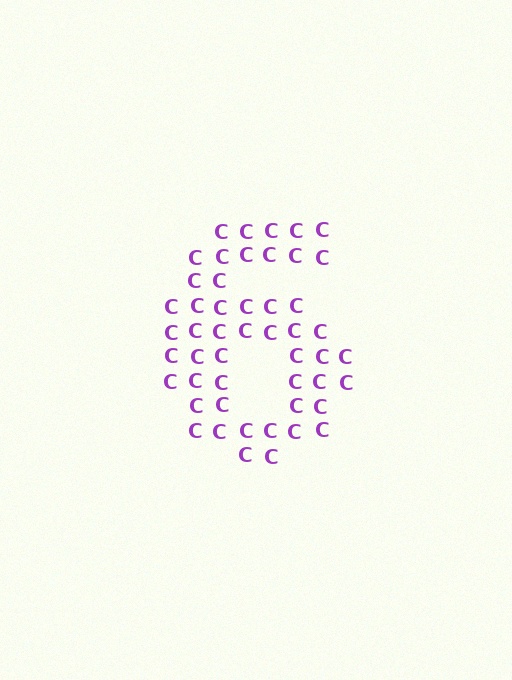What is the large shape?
The large shape is the digit 6.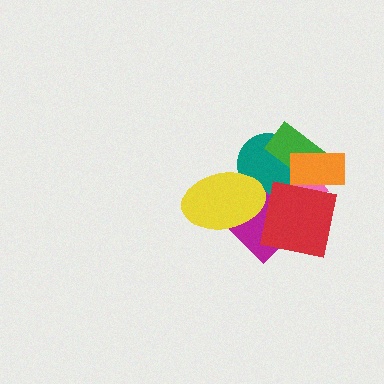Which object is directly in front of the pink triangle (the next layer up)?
The teal circle is directly in front of the pink triangle.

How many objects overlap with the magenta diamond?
3 objects overlap with the magenta diamond.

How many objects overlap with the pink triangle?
5 objects overlap with the pink triangle.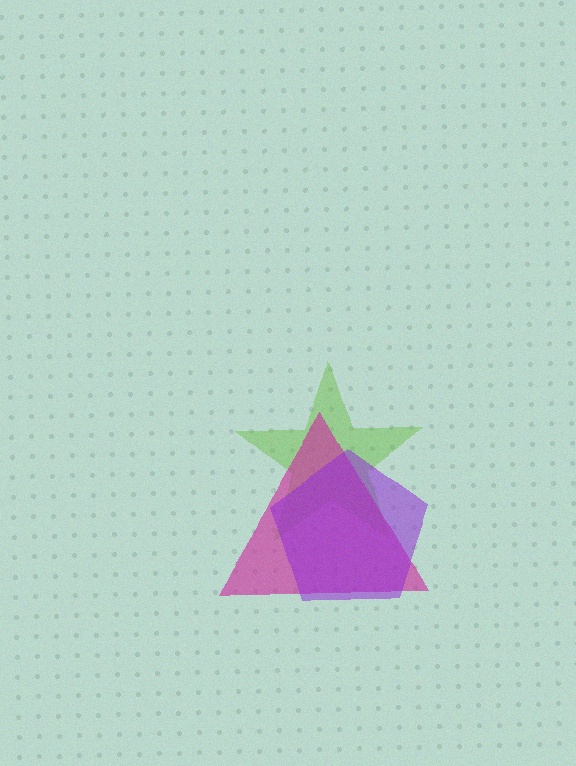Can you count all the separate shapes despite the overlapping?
Yes, there are 3 separate shapes.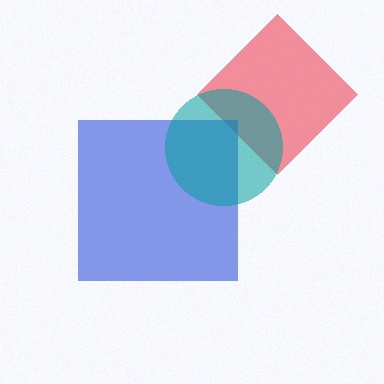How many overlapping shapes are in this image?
There are 3 overlapping shapes in the image.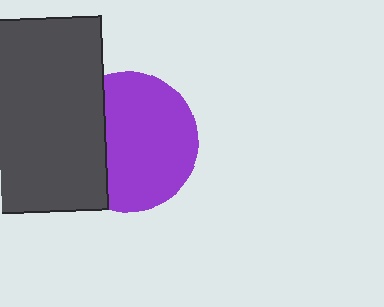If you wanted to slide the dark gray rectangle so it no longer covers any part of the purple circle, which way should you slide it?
Slide it left — that is the most direct way to separate the two shapes.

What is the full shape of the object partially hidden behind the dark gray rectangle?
The partially hidden object is a purple circle.